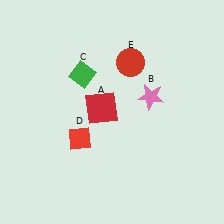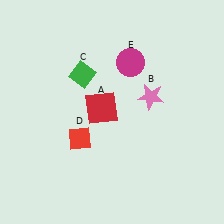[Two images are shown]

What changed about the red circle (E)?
In Image 1, E is red. In Image 2, it changed to magenta.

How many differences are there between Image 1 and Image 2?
There is 1 difference between the two images.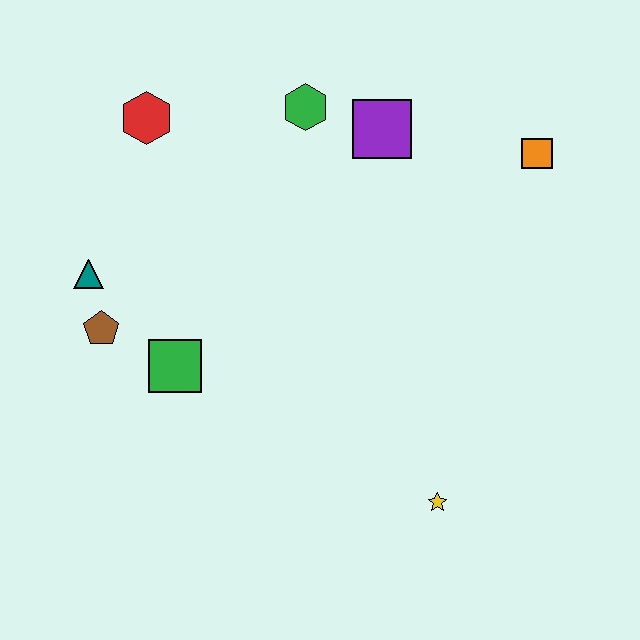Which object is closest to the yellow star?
The green square is closest to the yellow star.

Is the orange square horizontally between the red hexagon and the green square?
No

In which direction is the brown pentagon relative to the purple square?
The brown pentagon is to the left of the purple square.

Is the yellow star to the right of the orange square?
No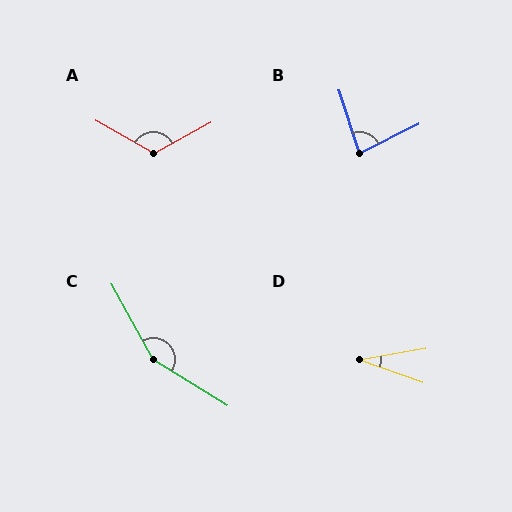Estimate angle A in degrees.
Approximately 122 degrees.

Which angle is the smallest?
D, at approximately 29 degrees.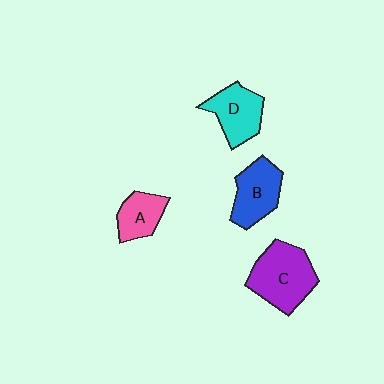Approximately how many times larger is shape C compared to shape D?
Approximately 1.4 times.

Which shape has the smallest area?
Shape A (pink).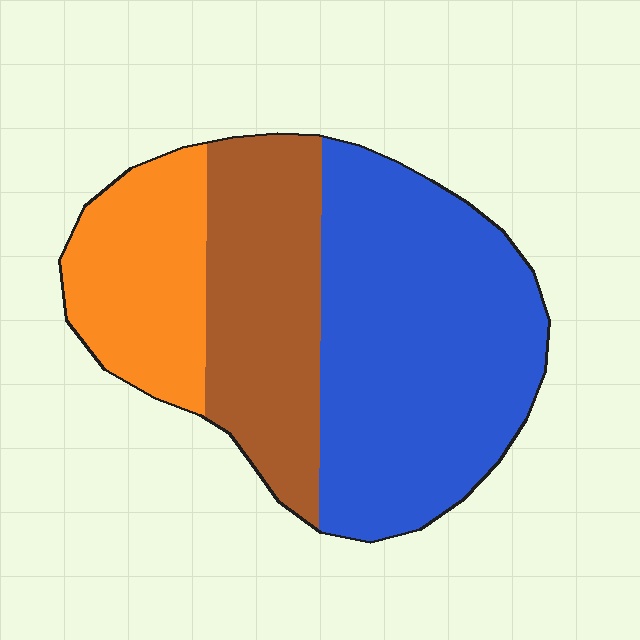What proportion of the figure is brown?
Brown covers roughly 30% of the figure.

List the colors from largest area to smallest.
From largest to smallest: blue, brown, orange.